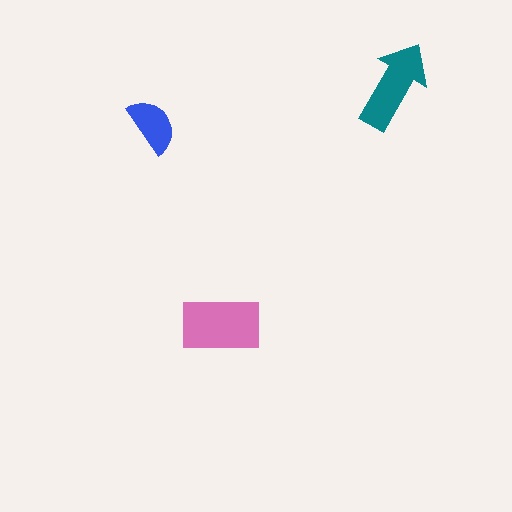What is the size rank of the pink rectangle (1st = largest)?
1st.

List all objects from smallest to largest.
The blue semicircle, the teal arrow, the pink rectangle.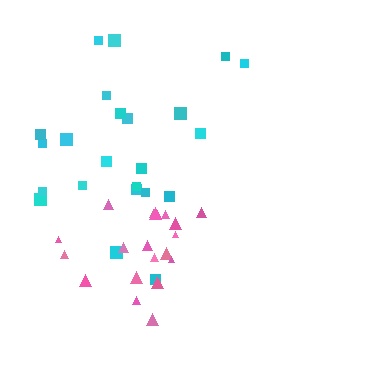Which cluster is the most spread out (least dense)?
Cyan.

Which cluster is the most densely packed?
Pink.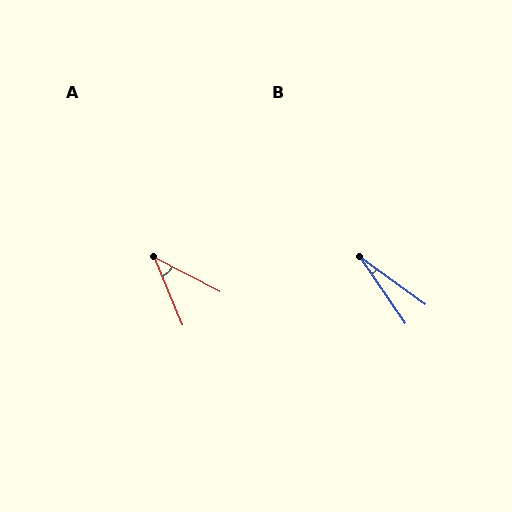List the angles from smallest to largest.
B (20°), A (40°).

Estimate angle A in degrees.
Approximately 40 degrees.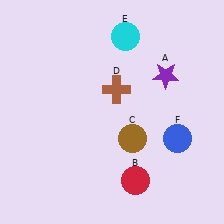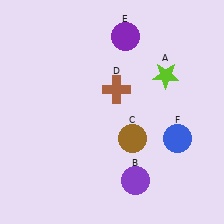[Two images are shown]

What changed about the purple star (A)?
In Image 1, A is purple. In Image 2, it changed to lime.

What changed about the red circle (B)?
In Image 1, B is red. In Image 2, it changed to purple.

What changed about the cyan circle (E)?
In Image 1, E is cyan. In Image 2, it changed to purple.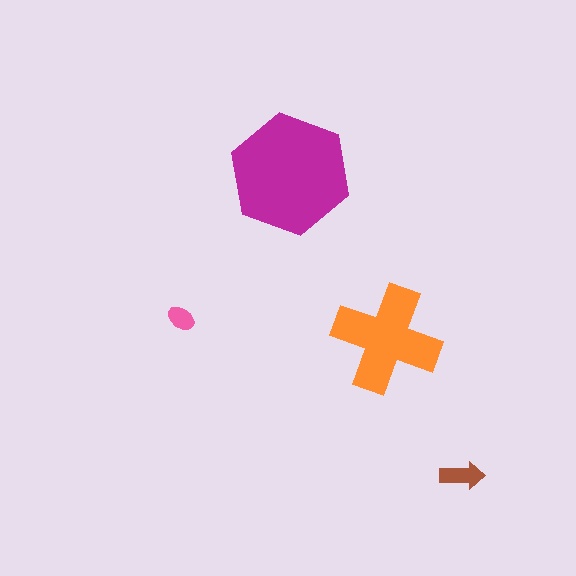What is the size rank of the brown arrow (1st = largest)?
3rd.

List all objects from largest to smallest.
The magenta hexagon, the orange cross, the brown arrow, the pink ellipse.